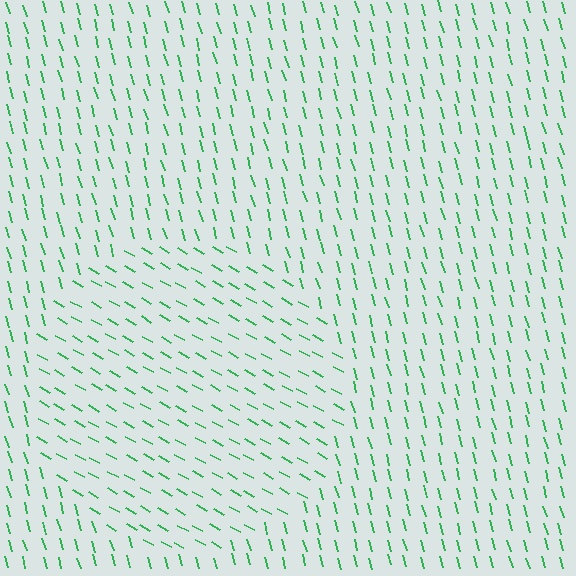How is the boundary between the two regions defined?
The boundary is defined purely by a change in line orientation (approximately 45 degrees difference). All lines are the same color and thickness.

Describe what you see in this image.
The image is filled with small green line segments. A circle region in the image has lines oriented differently from the surrounding lines, creating a visible texture boundary.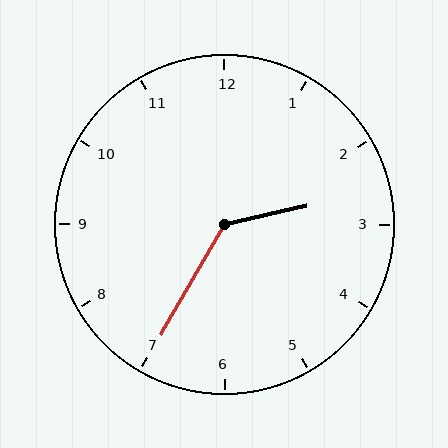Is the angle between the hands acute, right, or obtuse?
It is obtuse.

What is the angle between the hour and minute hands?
Approximately 132 degrees.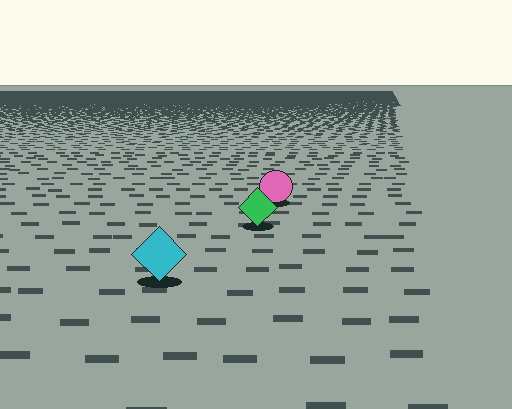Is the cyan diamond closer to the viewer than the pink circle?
Yes. The cyan diamond is closer — you can tell from the texture gradient: the ground texture is coarser near it.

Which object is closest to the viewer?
The cyan diamond is closest. The texture marks near it are larger and more spread out.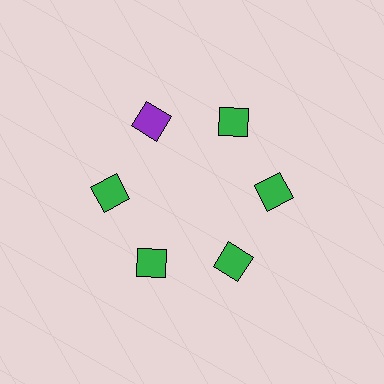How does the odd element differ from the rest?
It has a different color: purple instead of green.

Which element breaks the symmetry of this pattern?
The purple square at roughly the 11 o'clock position breaks the symmetry. All other shapes are green squares.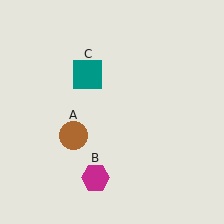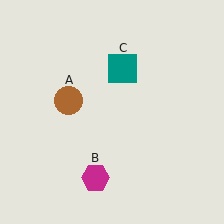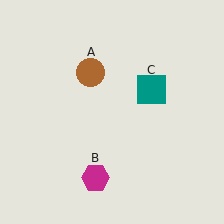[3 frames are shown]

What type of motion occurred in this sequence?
The brown circle (object A), teal square (object C) rotated clockwise around the center of the scene.